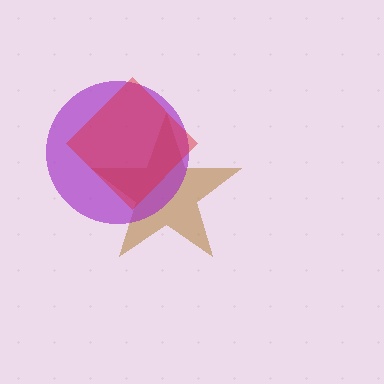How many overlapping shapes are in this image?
There are 3 overlapping shapes in the image.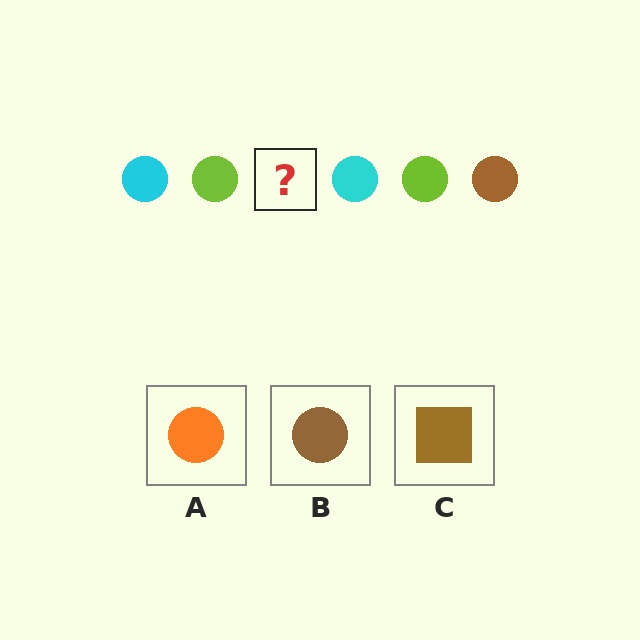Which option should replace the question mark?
Option B.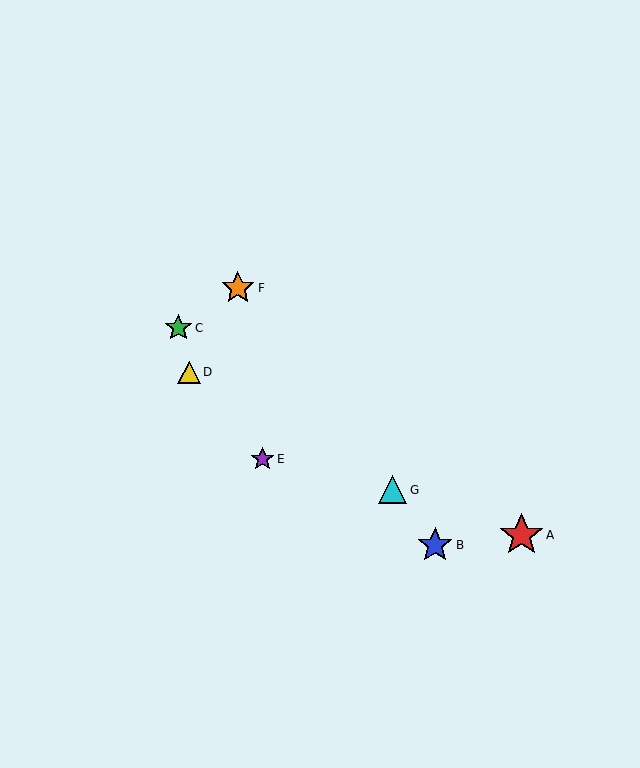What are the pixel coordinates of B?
Object B is at (435, 545).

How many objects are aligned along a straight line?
3 objects (B, F, G) are aligned along a straight line.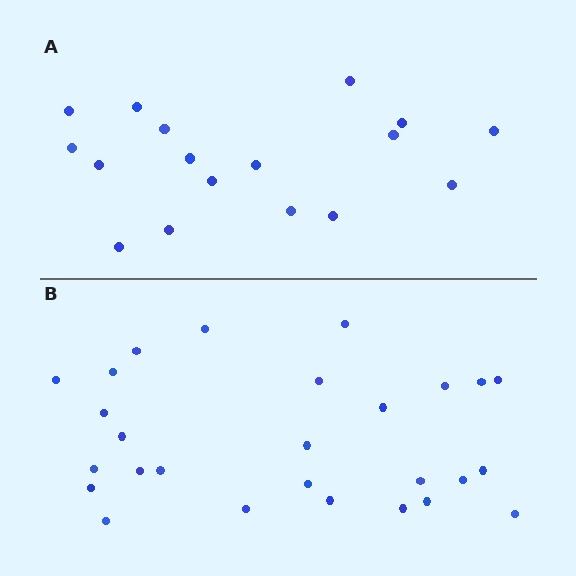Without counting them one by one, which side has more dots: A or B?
Region B (the bottom region) has more dots.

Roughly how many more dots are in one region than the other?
Region B has roughly 10 or so more dots than region A.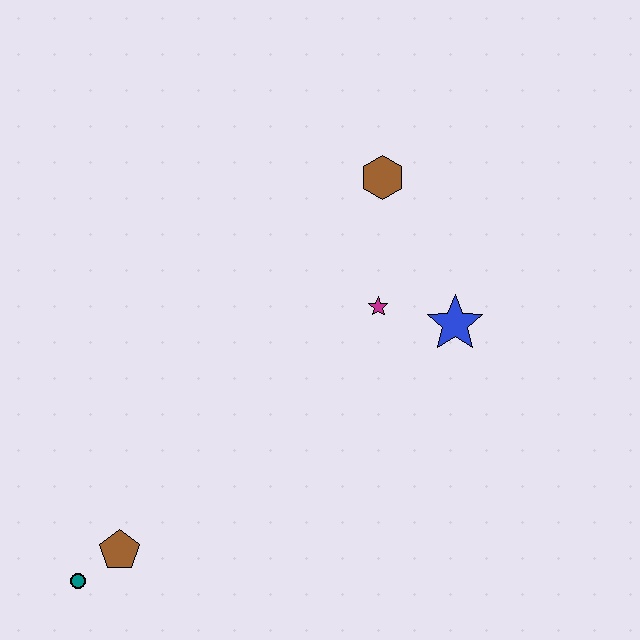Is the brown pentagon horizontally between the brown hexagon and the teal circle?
Yes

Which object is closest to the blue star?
The magenta star is closest to the blue star.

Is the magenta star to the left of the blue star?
Yes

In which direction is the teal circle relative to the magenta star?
The teal circle is to the left of the magenta star.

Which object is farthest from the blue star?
The teal circle is farthest from the blue star.